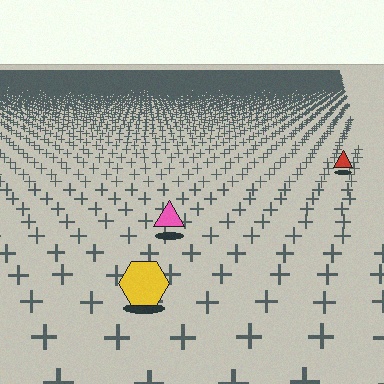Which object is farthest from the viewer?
The red triangle is farthest from the viewer. It appears smaller and the ground texture around it is denser.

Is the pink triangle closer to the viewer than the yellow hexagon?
No. The yellow hexagon is closer — you can tell from the texture gradient: the ground texture is coarser near it.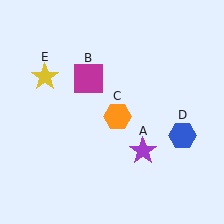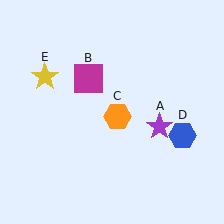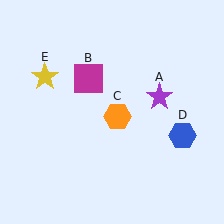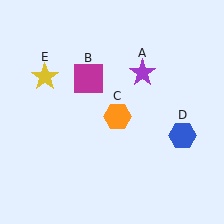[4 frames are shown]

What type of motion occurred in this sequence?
The purple star (object A) rotated counterclockwise around the center of the scene.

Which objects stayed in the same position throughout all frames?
Magenta square (object B) and orange hexagon (object C) and blue hexagon (object D) and yellow star (object E) remained stationary.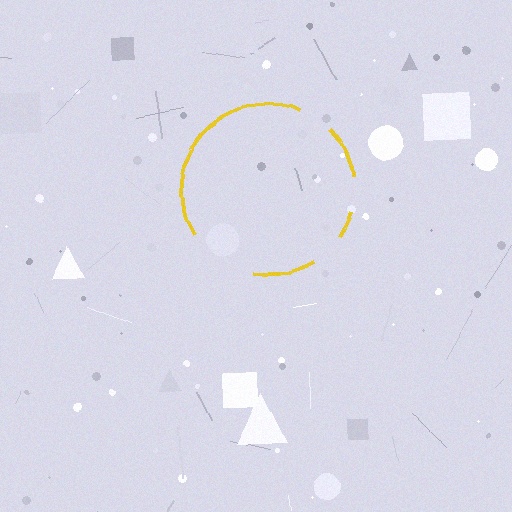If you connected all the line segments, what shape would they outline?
They would outline a circle.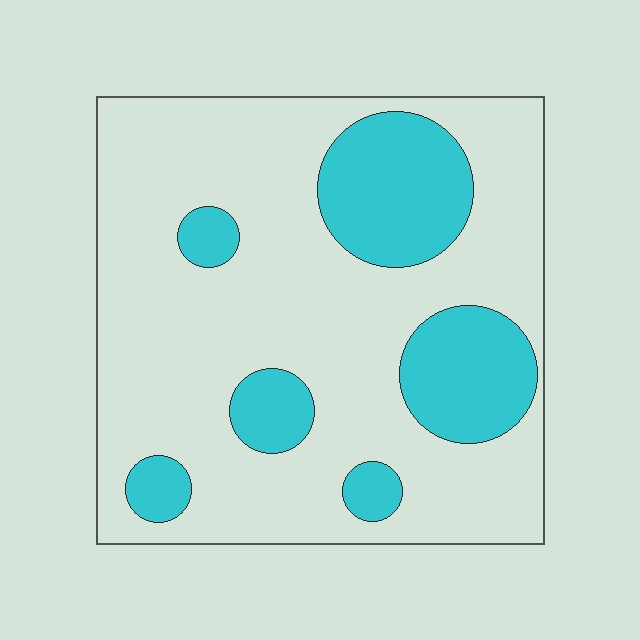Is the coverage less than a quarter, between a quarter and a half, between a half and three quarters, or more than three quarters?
Less than a quarter.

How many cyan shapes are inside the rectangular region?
6.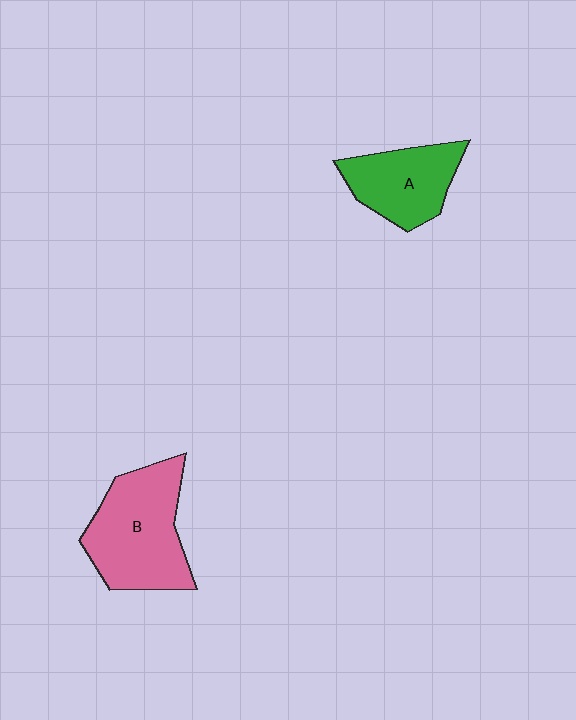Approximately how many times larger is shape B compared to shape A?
Approximately 1.4 times.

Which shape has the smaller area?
Shape A (green).